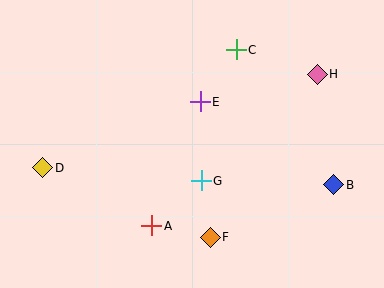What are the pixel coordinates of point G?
Point G is at (201, 181).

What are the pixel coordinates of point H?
Point H is at (317, 74).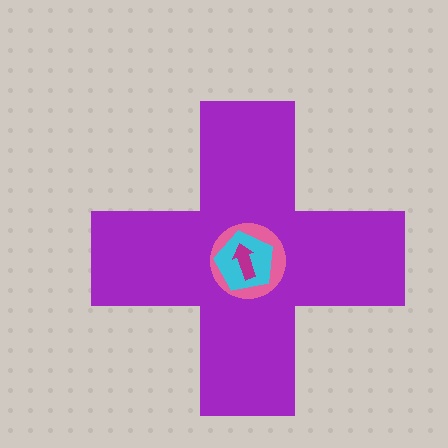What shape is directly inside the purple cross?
The pink circle.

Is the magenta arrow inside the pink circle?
Yes.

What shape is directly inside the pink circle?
The cyan pentagon.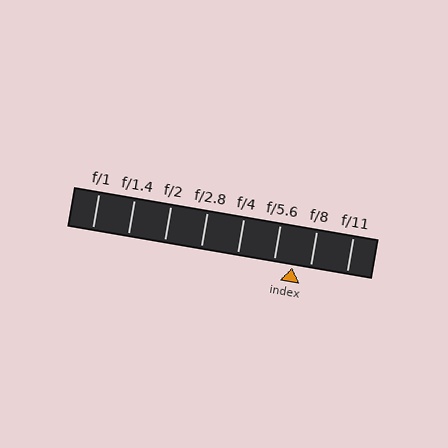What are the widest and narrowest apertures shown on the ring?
The widest aperture shown is f/1 and the narrowest is f/11.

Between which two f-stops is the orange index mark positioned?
The index mark is between f/5.6 and f/8.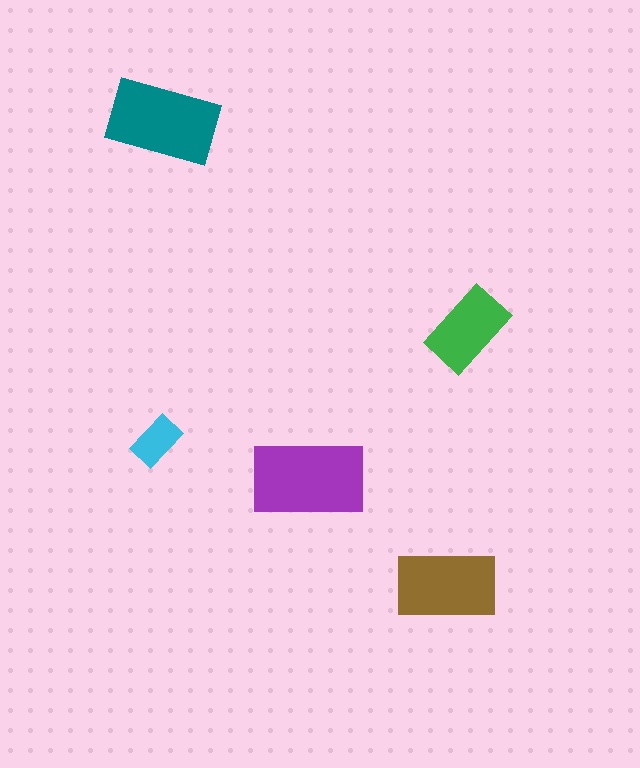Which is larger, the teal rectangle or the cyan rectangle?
The teal one.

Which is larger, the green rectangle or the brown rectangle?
The brown one.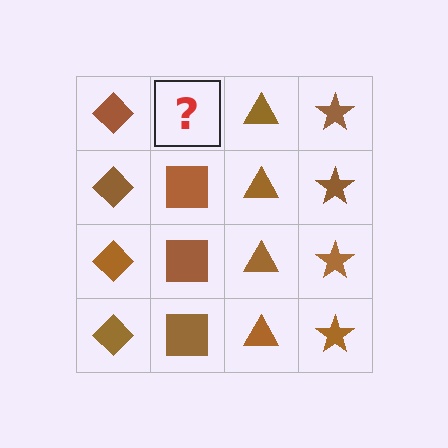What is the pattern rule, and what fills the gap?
The rule is that each column has a consistent shape. The gap should be filled with a brown square.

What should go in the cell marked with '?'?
The missing cell should contain a brown square.